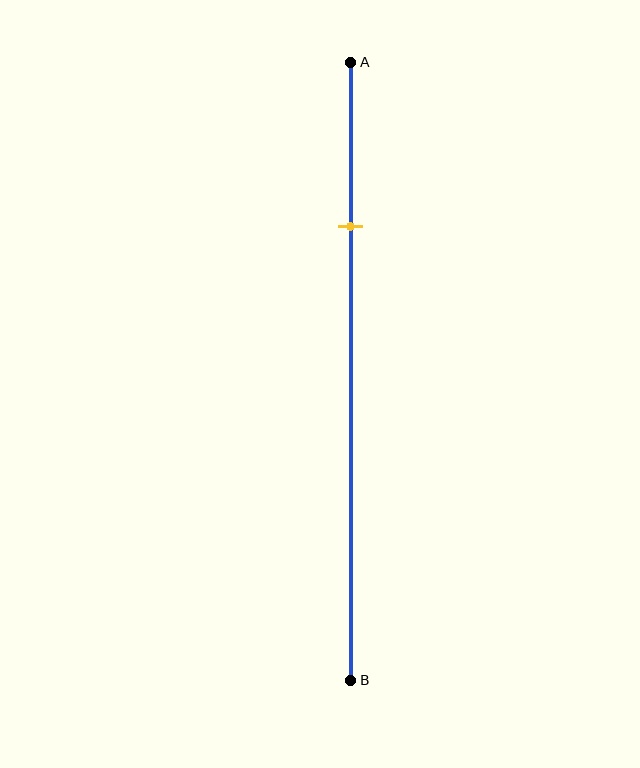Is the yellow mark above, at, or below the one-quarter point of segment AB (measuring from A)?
The yellow mark is approximately at the one-quarter point of segment AB.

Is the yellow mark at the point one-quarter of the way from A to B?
Yes, the mark is approximately at the one-quarter point.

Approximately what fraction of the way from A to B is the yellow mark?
The yellow mark is approximately 25% of the way from A to B.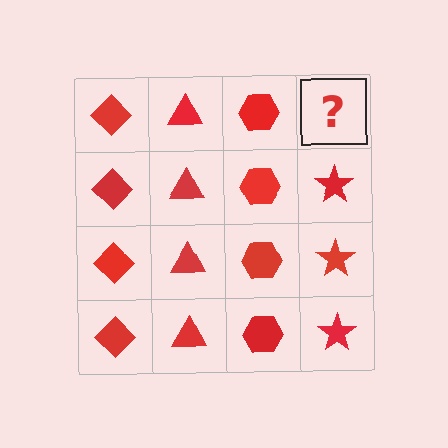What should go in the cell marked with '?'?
The missing cell should contain a red star.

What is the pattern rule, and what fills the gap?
The rule is that each column has a consistent shape. The gap should be filled with a red star.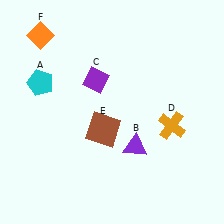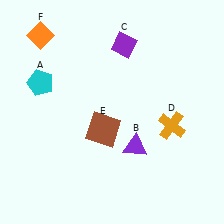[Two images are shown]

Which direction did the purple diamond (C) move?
The purple diamond (C) moved up.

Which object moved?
The purple diamond (C) moved up.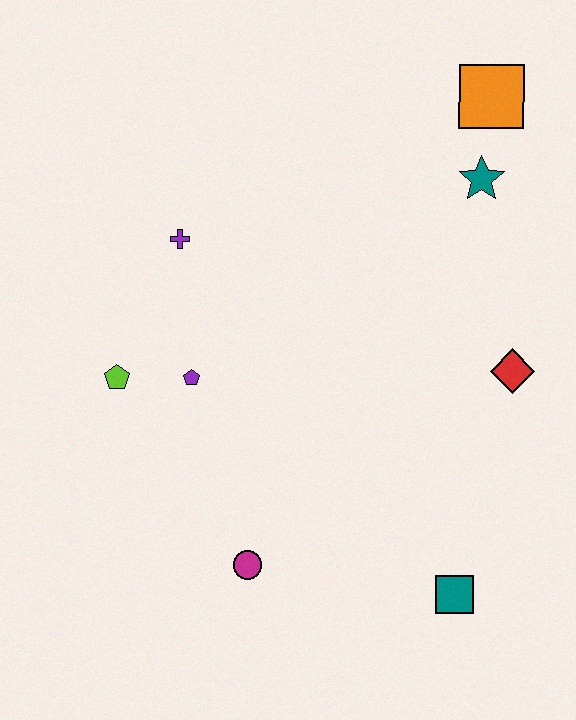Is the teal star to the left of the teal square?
No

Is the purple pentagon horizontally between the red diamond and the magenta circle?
No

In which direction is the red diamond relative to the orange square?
The red diamond is below the orange square.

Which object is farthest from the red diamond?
The lime pentagon is farthest from the red diamond.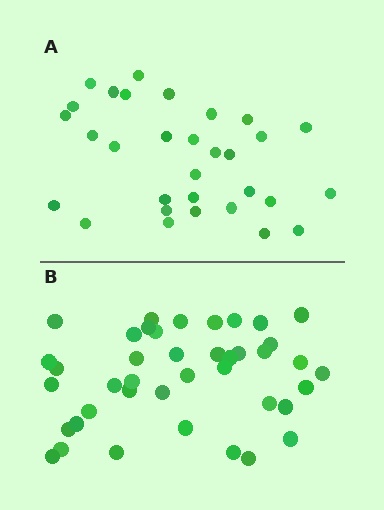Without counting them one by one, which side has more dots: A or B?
Region B (the bottom region) has more dots.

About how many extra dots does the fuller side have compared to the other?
Region B has roughly 10 or so more dots than region A.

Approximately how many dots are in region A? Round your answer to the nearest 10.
About 30 dots. (The exact count is 31, which rounds to 30.)